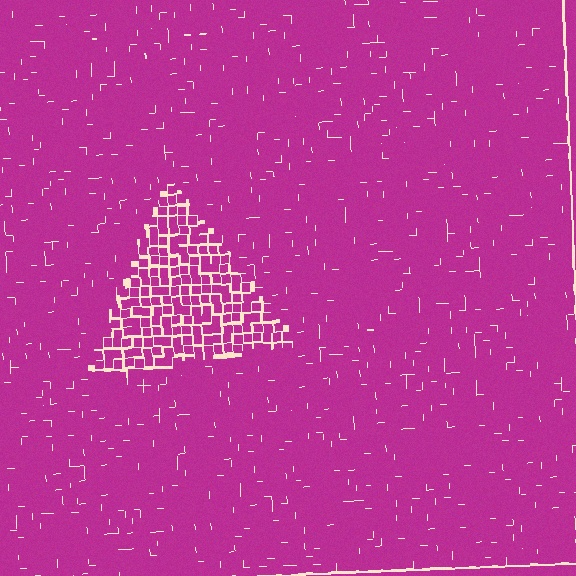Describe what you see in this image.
The image contains small magenta elements arranged at two different densities. A triangle-shaped region is visible where the elements are less densely packed than the surrounding area.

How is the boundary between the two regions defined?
The boundary is defined by a change in element density (approximately 1.7x ratio). All elements are the same color, size, and shape.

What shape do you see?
I see a triangle.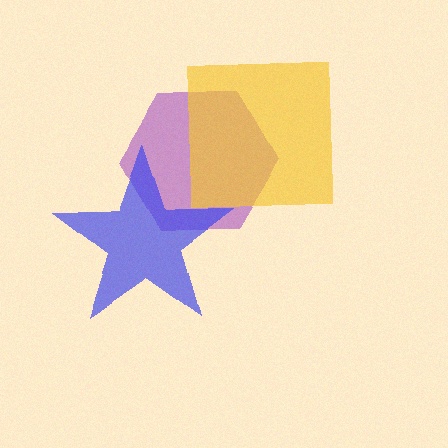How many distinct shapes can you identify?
There are 3 distinct shapes: a purple hexagon, a blue star, a yellow square.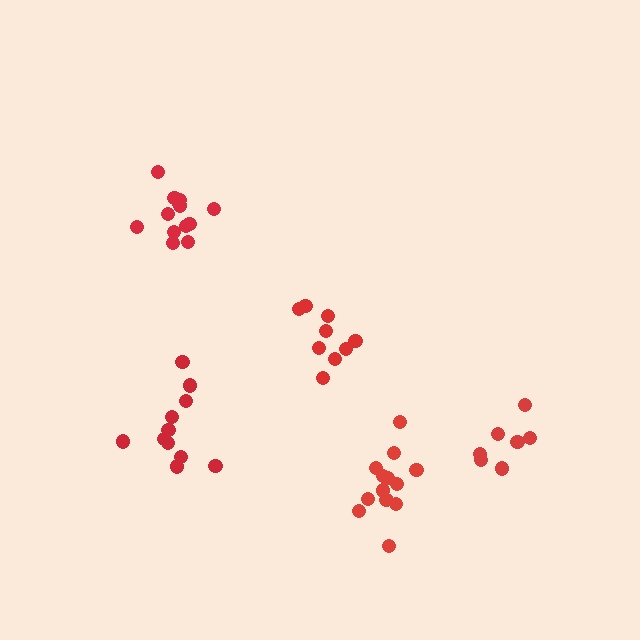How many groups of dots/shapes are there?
There are 5 groups.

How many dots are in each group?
Group 1: 13 dots, Group 2: 7 dots, Group 3: 9 dots, Group 4: 13 dots, Group 5: 11 dots (53 total).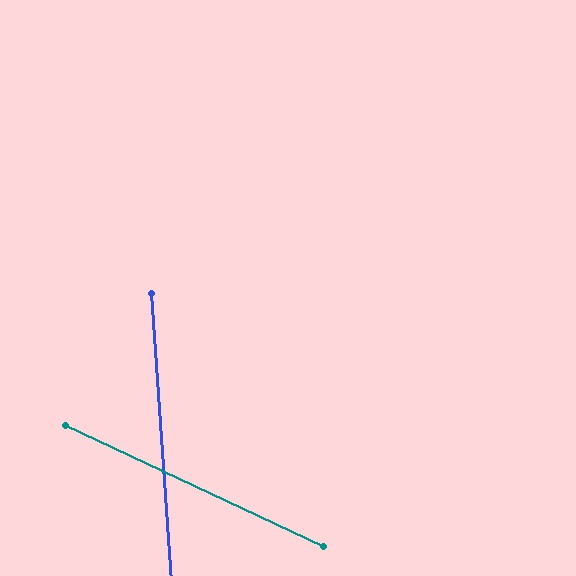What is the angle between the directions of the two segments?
Approximately 61 degrees.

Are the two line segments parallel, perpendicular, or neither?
Neither parallel nor perpendicular — they differ by about 61°.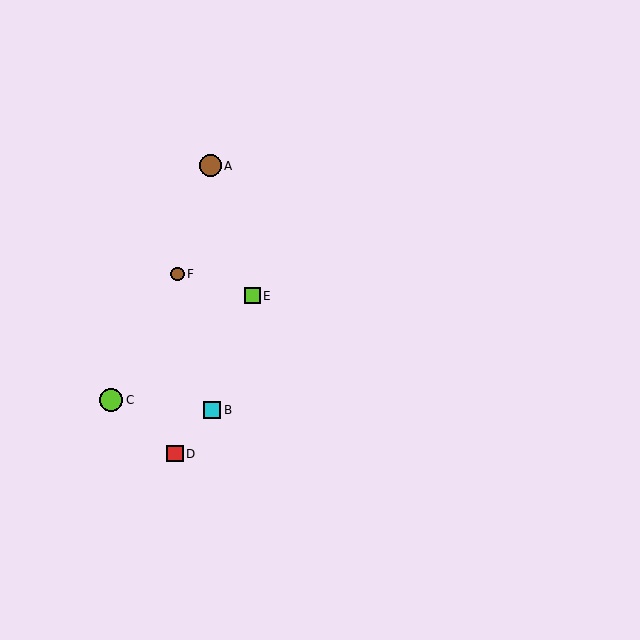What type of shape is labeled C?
Shape C is a lime circle.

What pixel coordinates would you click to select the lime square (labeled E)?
Click at (252, 296) to select the lime square E.